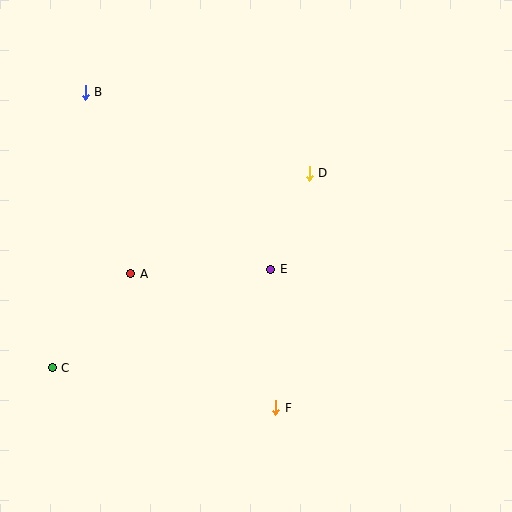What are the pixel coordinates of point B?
Point B is at (85, 92).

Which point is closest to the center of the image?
Point E at (271, 269) is closest to the center.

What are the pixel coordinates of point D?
Point D is at (309, 173).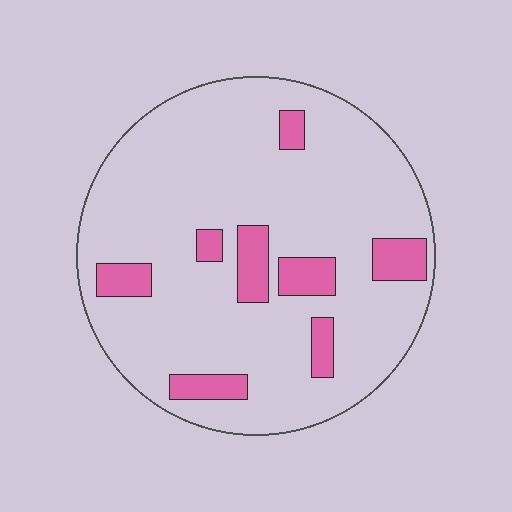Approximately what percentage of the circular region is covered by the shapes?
Approximately 15%.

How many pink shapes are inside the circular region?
8.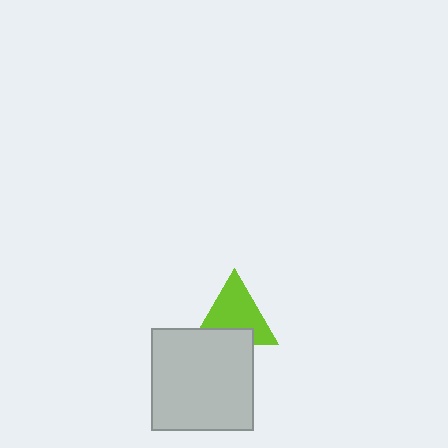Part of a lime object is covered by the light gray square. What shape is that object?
It is a triangle.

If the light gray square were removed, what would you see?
You would see the complete lime triangle.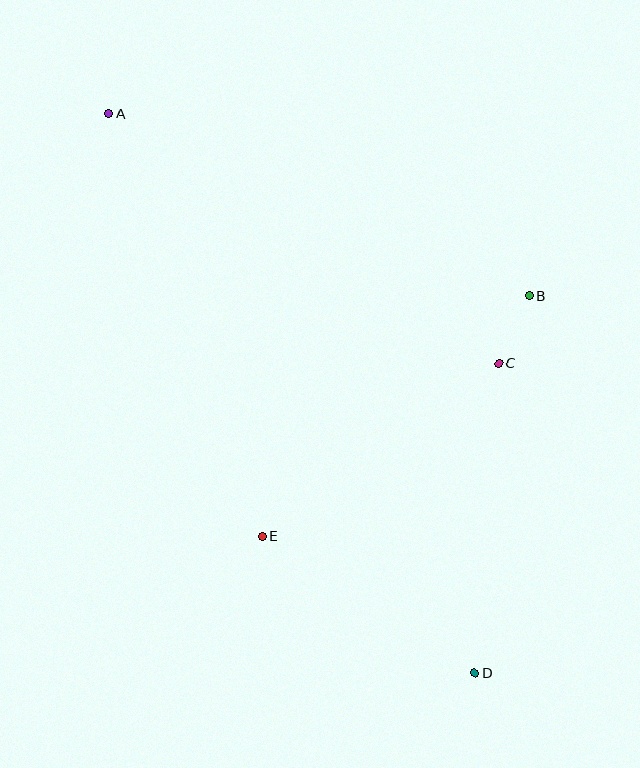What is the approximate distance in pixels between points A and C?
The distance between A and C is approximately 463 pixels.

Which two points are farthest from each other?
Points A and D are farthest from each other.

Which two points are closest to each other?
Points B and C are closest to each other.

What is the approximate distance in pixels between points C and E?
The distance between C and E is approximately 293 pixels.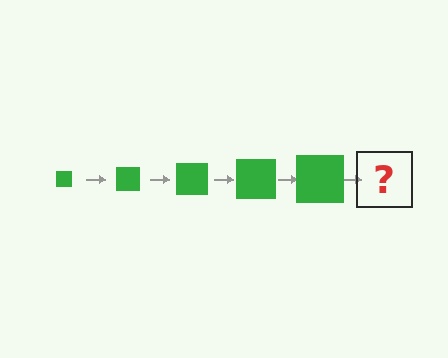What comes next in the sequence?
The next element should be a green square, larger than the previous one.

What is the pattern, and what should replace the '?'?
The pattern is that the square gets progressively larger each step. The '?' should be a green square, larger than the previous one.